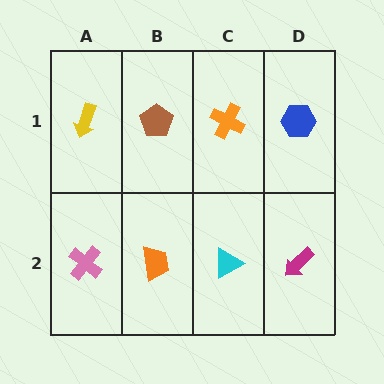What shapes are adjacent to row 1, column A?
A pink cross (row 2, column A), a brown pentagon (row 1, column B).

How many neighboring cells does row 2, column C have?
3.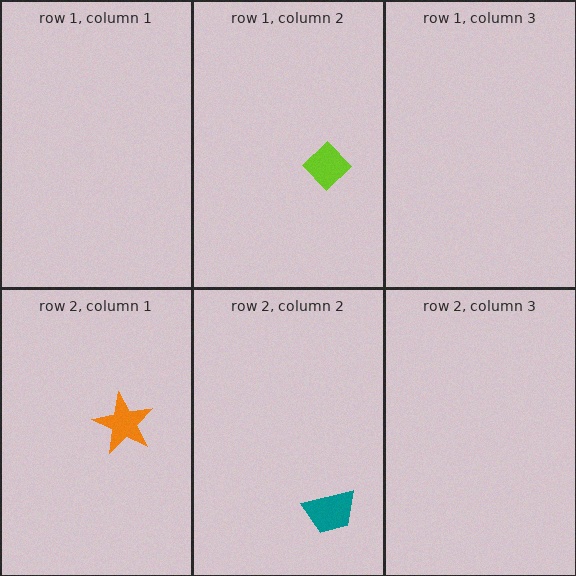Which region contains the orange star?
The row 2, column 1 region.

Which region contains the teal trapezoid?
The row 2, column 2 region.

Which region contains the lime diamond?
The row 1, column 2 region.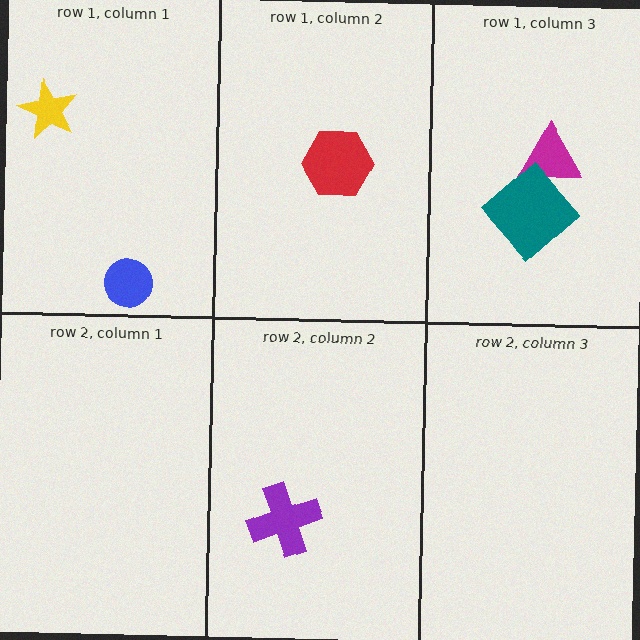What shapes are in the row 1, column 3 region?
The magenta triangle, the teal diamond.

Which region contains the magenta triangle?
The row 1, column 3 region.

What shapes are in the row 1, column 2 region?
The red hexagon.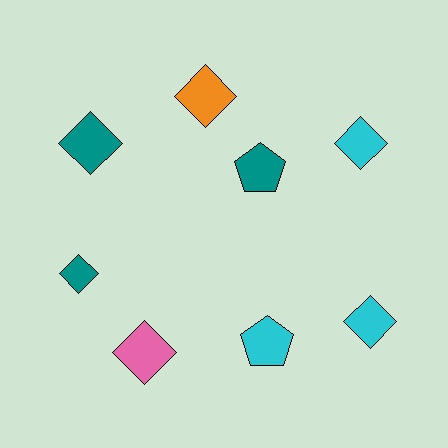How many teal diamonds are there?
There are 2 teal diamonds.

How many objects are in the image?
There are 8 objects.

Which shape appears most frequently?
Diamond, with 6 objects.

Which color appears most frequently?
Cyan, with 3 objects.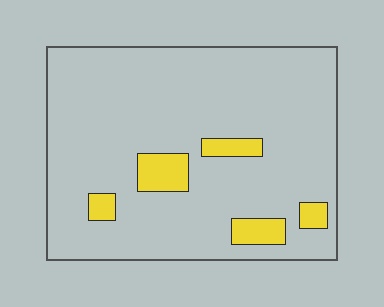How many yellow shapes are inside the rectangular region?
5.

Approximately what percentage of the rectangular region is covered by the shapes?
Approximately 10%.